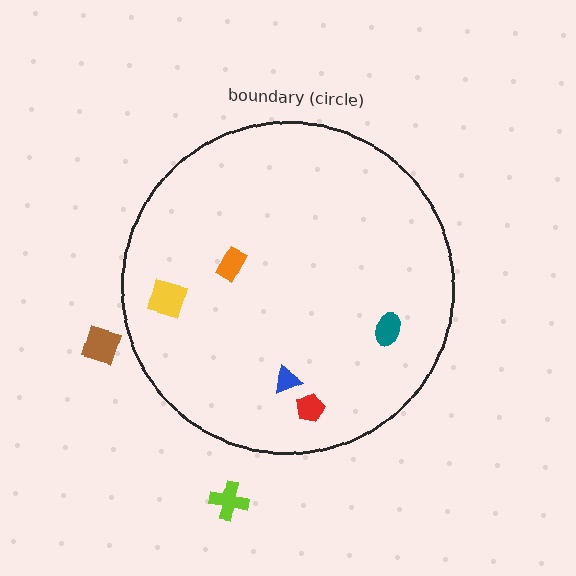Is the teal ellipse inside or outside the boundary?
Inside.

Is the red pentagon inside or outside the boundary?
Inside.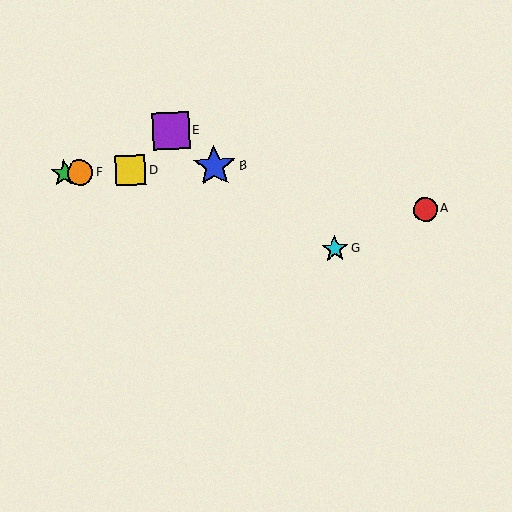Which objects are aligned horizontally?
Objects B, C, D, F are aligned horizontally.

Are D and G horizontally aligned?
No, D is at y≈170 and G is at y≈249.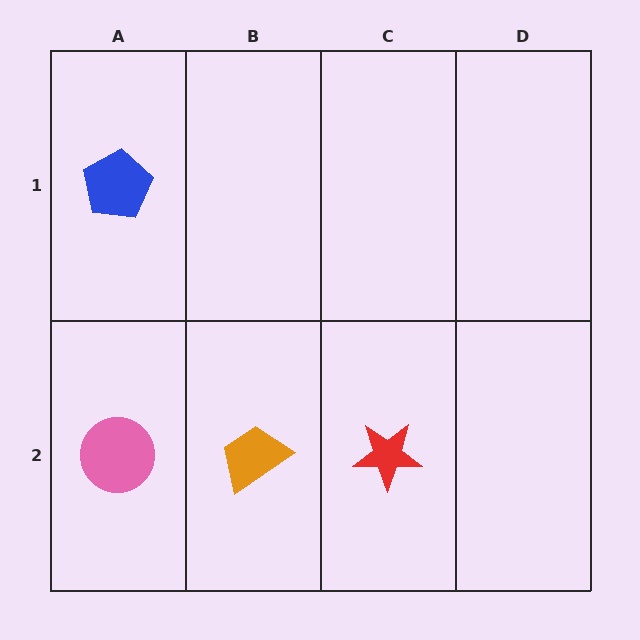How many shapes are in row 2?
3 shapes.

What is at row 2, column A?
A pink circle.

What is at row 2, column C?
A red star.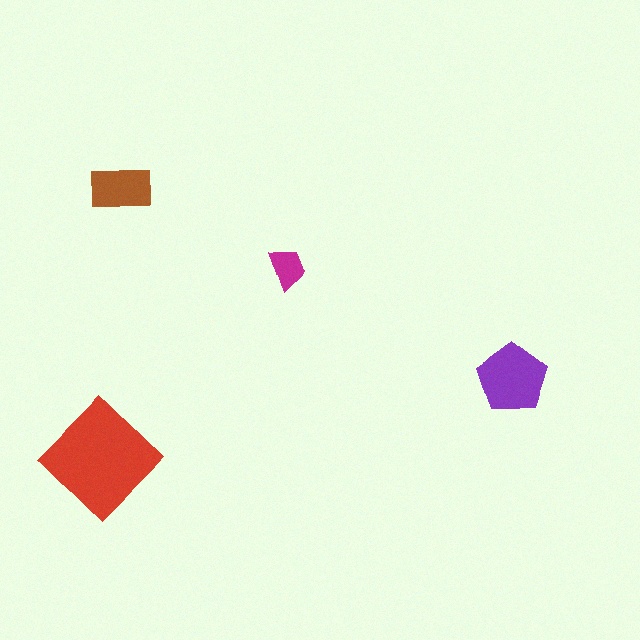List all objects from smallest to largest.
The magenta trapezoid, the brown rectangle, the purple pentagon, the red diamond.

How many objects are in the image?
There are 4 objects in the image.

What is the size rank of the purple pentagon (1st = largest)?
2nd.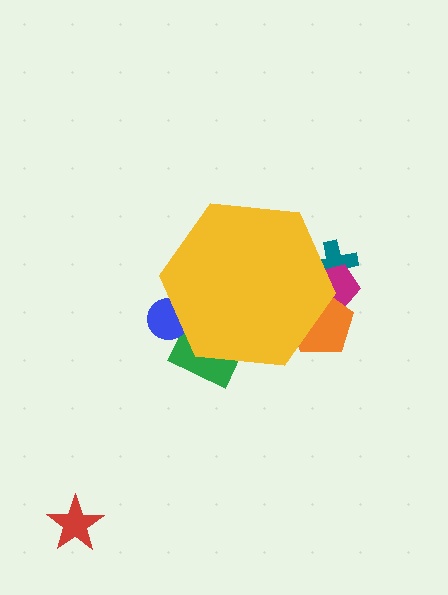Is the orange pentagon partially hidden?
Yes, the orange pentagon is partially hidden behind the yellow hexagon.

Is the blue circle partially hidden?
Yes, the blue circle is partially hidden behind the yellow hexagon.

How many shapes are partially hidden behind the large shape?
5 shapes are partially hidden.